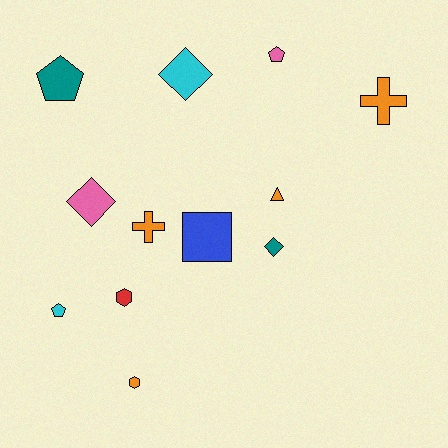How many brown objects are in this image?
There are no brown objects.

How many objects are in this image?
There are 12 objects.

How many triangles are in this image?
There is 1 triangle.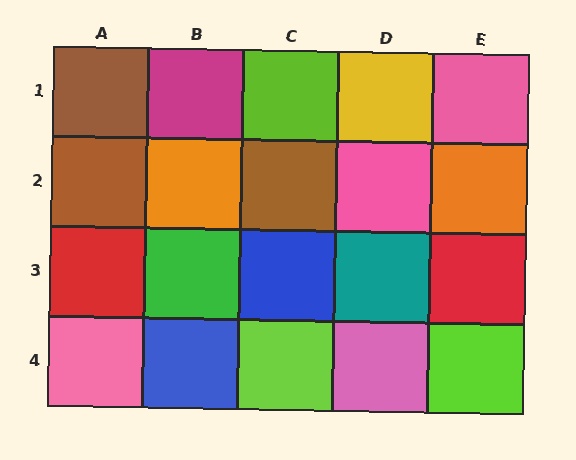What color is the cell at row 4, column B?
Blue.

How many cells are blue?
2 cells are blue.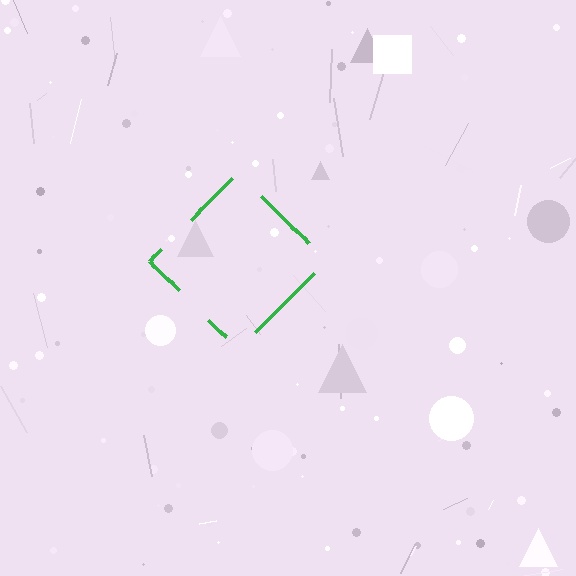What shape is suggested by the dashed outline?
The dashed outline suggests a diamond.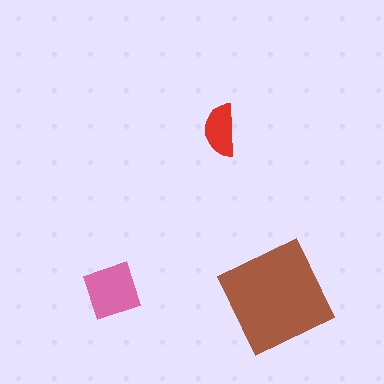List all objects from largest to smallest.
The brown square, the pink diamond, the red semicircle.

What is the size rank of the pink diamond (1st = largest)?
2nd.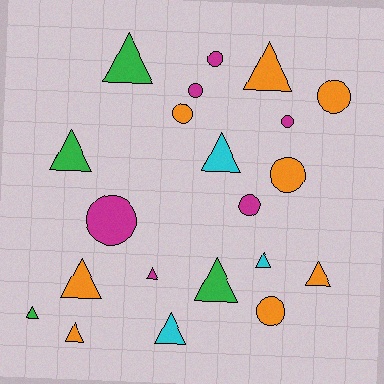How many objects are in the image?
There are 21 objects.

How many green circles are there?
There are no green circles.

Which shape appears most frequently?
Triangle, with 12 objects.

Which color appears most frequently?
Orange, with 8 objects.